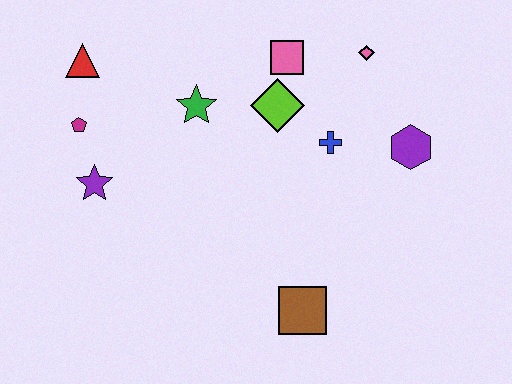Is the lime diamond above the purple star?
Yes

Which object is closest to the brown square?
The blue cross is closest to the brown square.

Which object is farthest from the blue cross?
The red triangle is farthest from the blue cross.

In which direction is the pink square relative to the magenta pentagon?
The pink square is to the right of the magenta pentagon.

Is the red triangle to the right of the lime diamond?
No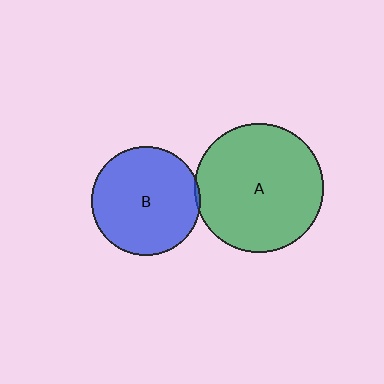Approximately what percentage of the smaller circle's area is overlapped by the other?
Approximately 5%.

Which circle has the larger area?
Circle A (green).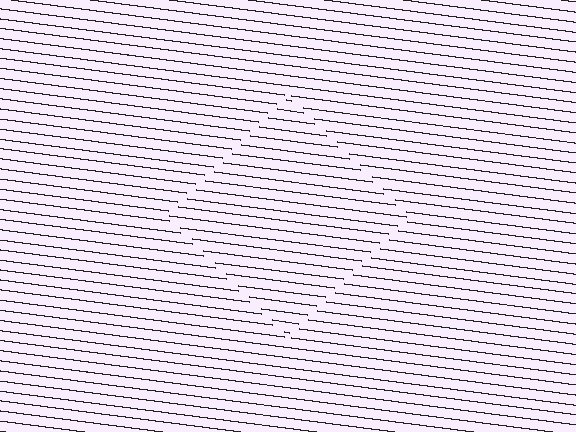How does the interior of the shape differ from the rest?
The interior of the shape contains the same grating, shifted by half a period — the contour is defined by the phase discontinuity where line-ends from the inner and outer gratings abut.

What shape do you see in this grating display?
An illusory square. The interior of the shape contains the same grating, shifted by half a period — the contour is defined by the phase discontinuity where line-ends from the inner and outer gratings abut.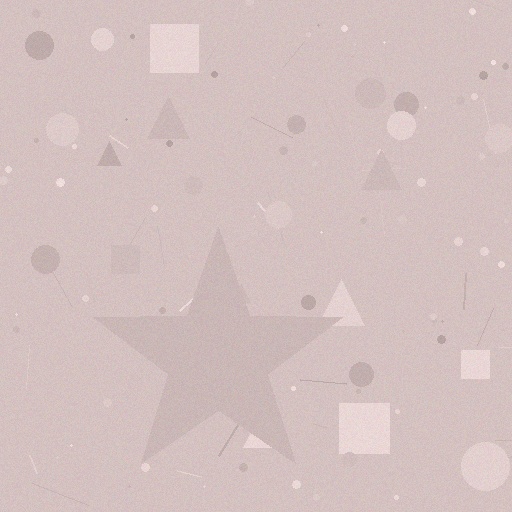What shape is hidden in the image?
A star is hidden in the image.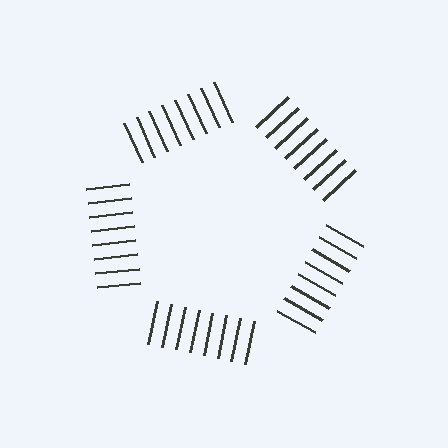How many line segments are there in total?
40 — 8 along each of the 5 edges.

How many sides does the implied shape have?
5 sides — the line-ends trace a pentagon.